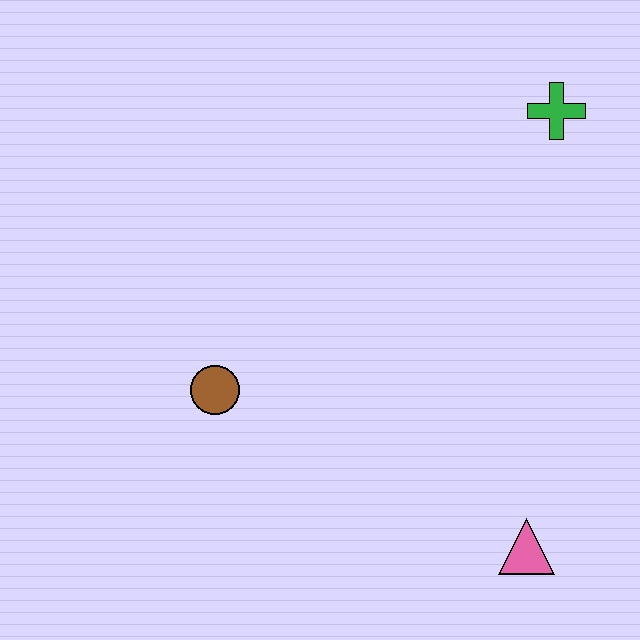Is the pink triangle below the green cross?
Yes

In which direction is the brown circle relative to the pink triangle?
The brown circle is to the left of the pink triangle.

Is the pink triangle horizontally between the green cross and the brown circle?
Yes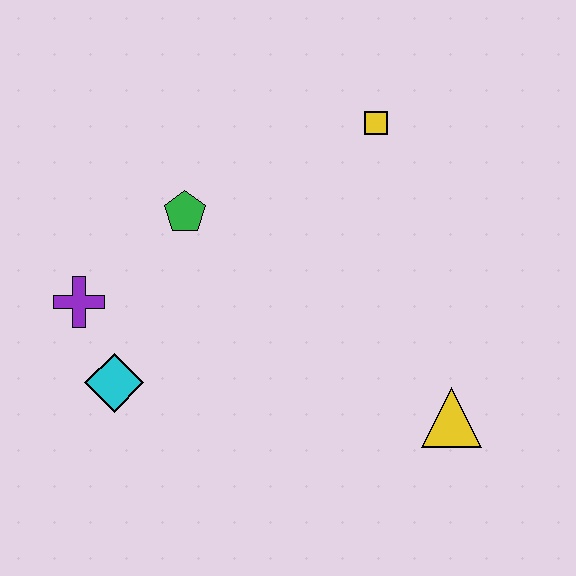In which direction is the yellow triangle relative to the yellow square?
The yellow triangle is below the yellow square.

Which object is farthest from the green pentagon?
The yellow triangle is farthest from the green pentagon.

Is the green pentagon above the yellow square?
No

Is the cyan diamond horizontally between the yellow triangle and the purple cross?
Yes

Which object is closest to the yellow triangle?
The yellow square is closest to the yellow triangle.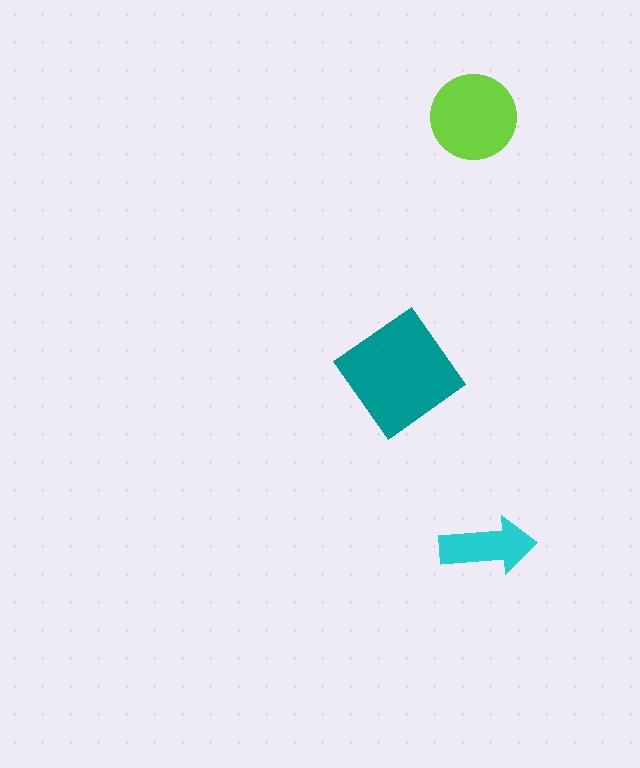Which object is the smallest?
The cyan arrow.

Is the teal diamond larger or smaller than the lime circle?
Larger.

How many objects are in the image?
There are 3 objects in the image.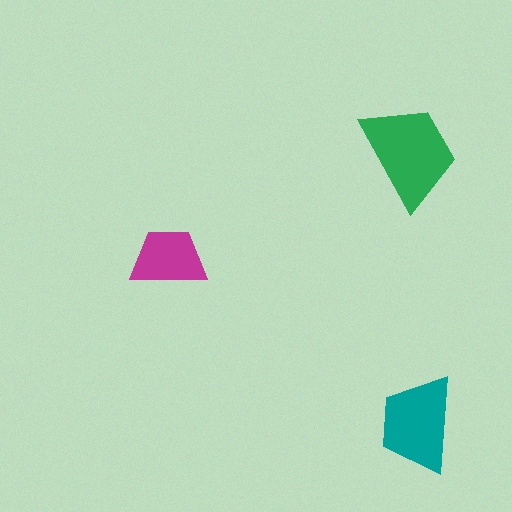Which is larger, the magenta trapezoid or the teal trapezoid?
The teal one.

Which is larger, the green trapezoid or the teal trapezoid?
The green one.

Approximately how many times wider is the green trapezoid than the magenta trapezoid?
About 1.5 times wider.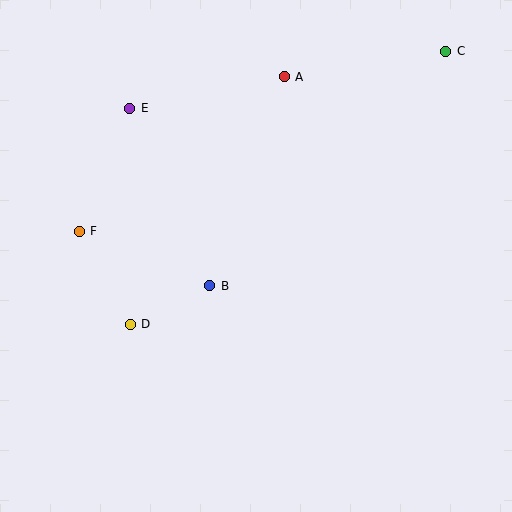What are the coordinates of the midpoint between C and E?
The midpoint between C and E is at (288, 80).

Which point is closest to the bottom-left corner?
Point D is closest to the bottom-left corner.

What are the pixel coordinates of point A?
Point A is at (284, 77).